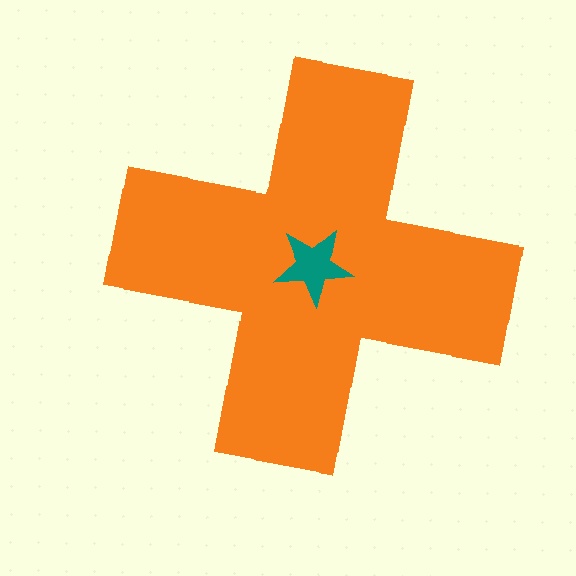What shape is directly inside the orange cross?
The teal star.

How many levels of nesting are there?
2.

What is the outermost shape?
The orange cross.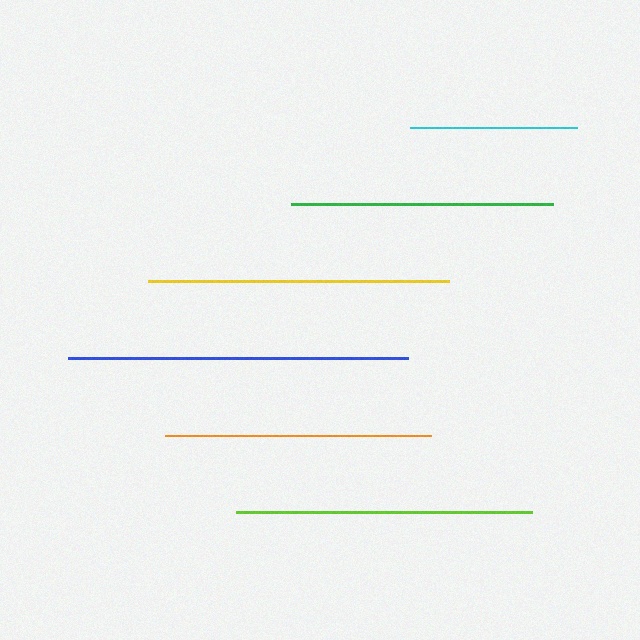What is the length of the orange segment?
The orange segment is approximately 267 pixels long.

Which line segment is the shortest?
The cyan line is the shortest at approximately 167 pixels.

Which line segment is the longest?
The blue line is the longest at approximately 339 pixels.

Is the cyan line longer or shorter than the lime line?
The lime line is longer than the cyan line.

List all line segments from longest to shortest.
From longest to shortest: blue, yellow, lime, orange, green, cyan.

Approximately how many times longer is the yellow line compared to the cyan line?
The yellow line is approximately 1.8 times the length of the cyan line.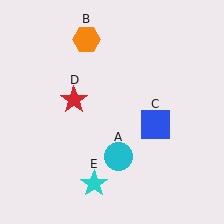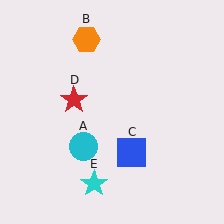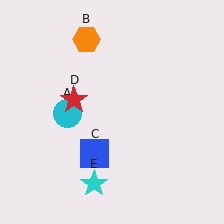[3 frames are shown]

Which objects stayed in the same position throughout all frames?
Orange hexagon (object B) and red star (object D) and cyan star (object E) remained stationary.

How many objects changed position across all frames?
2 objects changed position: cyan circle (object A), blue square (object C).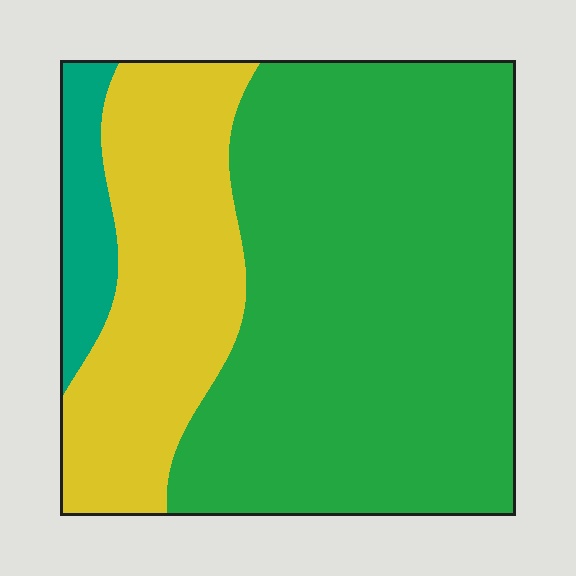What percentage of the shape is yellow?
Yellow covers roughly 30% of the shape.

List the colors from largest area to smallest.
From largest to smallest: green, yellow, teal.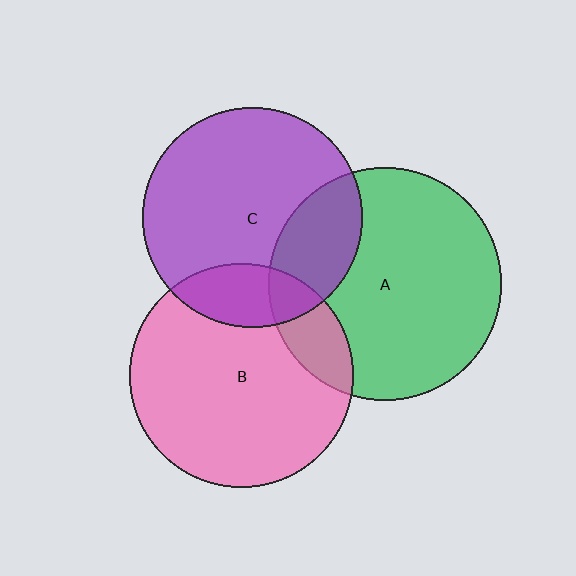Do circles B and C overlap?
Yes.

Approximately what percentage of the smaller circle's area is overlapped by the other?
Approximately 20%.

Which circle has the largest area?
Circle A (green).